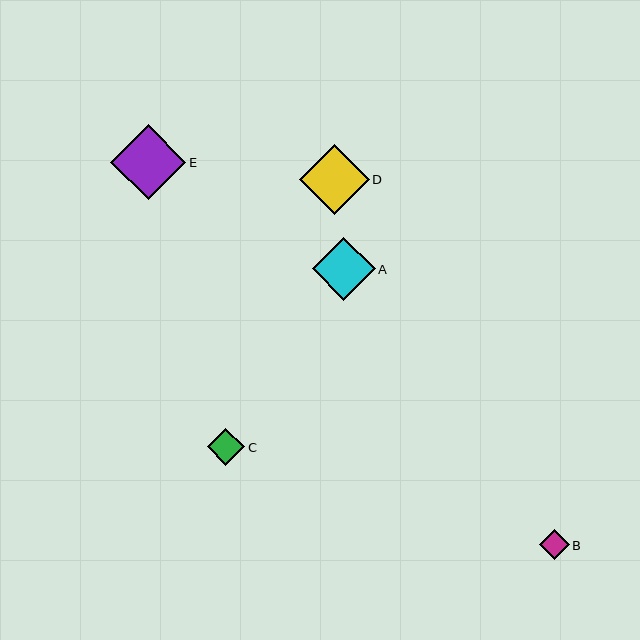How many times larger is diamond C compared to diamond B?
Diamond C is approximately 1.2 times the size of diamond B.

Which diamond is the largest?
Diamond E is the largest with a size of approximately 75 pixels.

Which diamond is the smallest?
Diamond B is the smallest with a size of approximately 30 pixels.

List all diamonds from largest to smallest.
From largest to smallest: E, D, A, C, B.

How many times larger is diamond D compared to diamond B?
Diamond D is approximately 2.3 times the size of diamond B.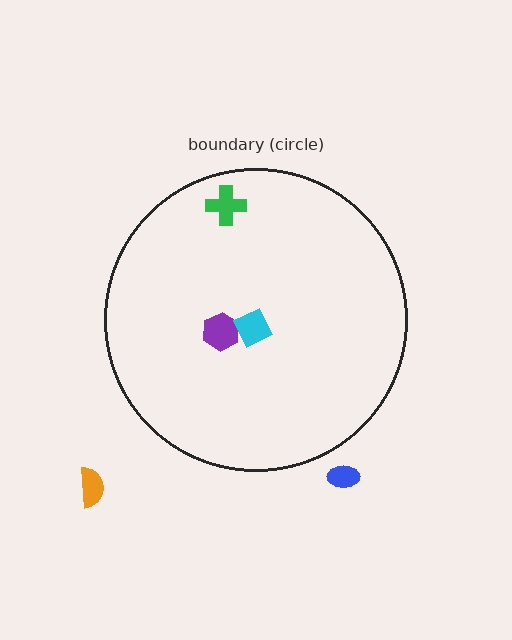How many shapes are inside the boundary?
3 inside, 2 outside.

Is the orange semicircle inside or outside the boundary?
Outside.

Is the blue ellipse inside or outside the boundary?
Outside.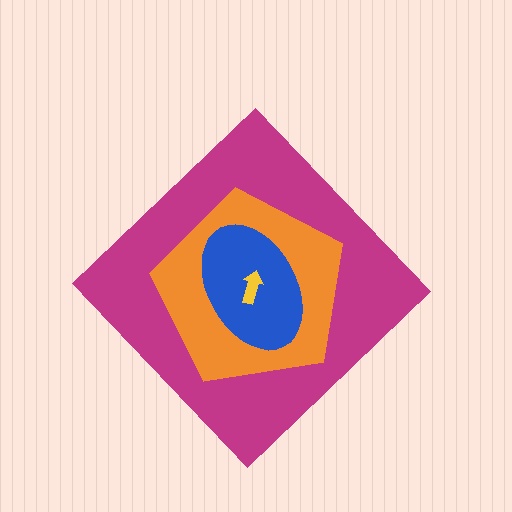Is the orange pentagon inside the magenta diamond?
Yes.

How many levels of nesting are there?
4.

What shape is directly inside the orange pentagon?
The blue ellipse.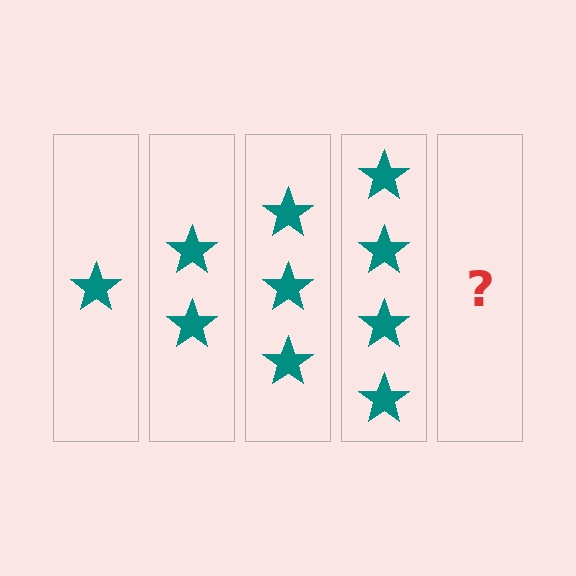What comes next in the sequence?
The next element should be 5 stars.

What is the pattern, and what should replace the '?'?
The pattern is that each step adds one more star. The '?' should be 5 stars.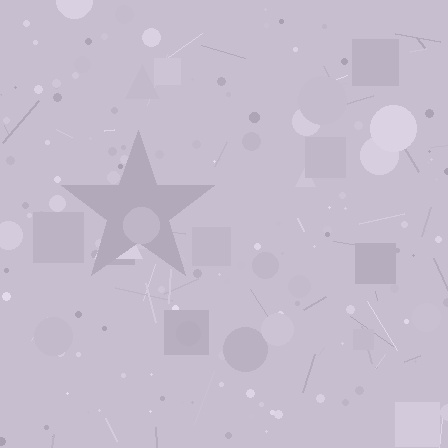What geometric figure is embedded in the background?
A star is embedded in the background.